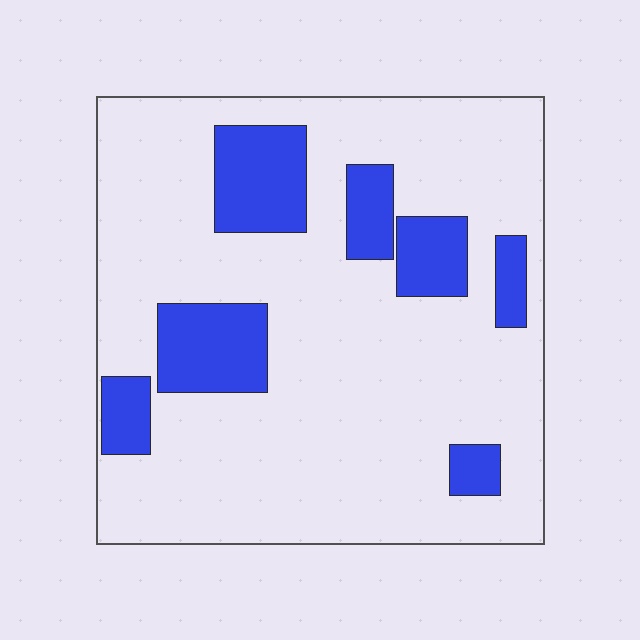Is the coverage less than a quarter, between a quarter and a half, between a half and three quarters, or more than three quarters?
Less than a quarter.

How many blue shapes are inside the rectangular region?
7.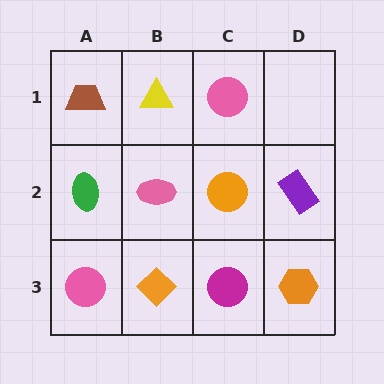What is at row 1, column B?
A yellow triangle.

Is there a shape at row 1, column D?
No, that cell is empty.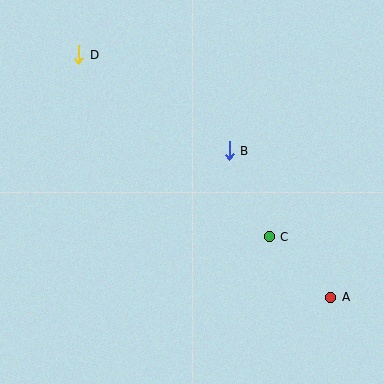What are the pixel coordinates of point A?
Point A is at (331, 297).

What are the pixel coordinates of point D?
Point D is at (79, 55).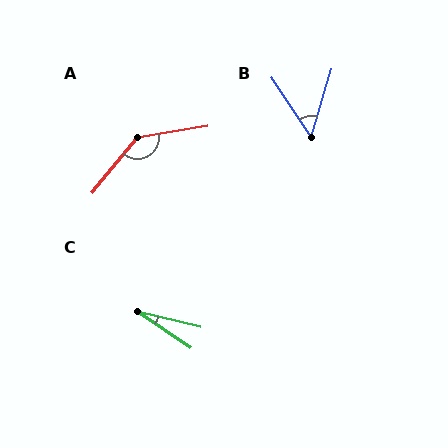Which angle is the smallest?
C, at approximately 21 degrees.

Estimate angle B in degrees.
Approximately 51 degrees.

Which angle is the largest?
A, at approximately 139 degrees.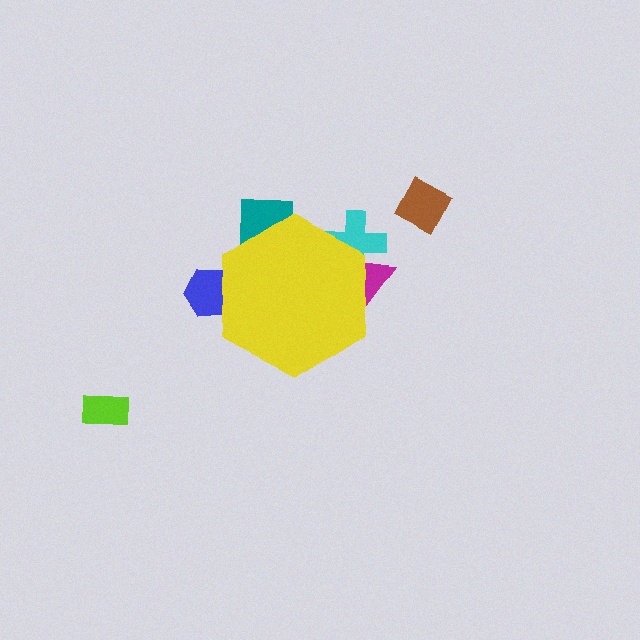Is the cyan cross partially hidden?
Yes, the cyan cross is partially hidden behind the yellow hexagon.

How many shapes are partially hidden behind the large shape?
4 shapes are partially hidden.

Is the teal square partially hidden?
Yes, the teal square is partially hidden behind the yellow hexagon.